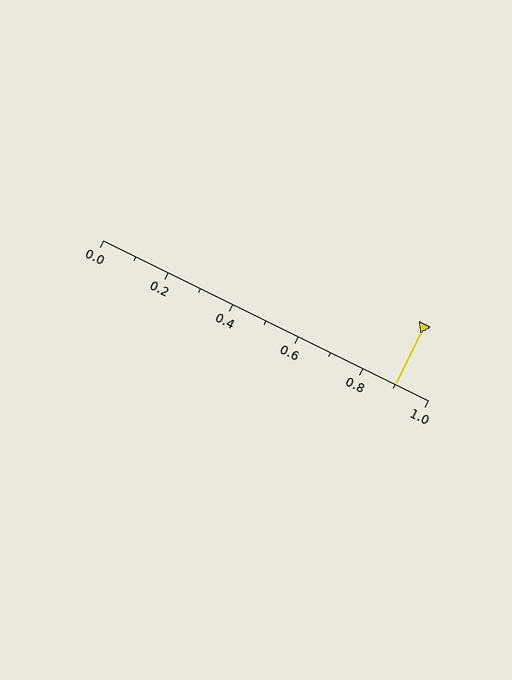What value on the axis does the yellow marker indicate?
The marker indicates approximately 0.9.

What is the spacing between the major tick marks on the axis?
The major ticks are spaced 0.2 apart.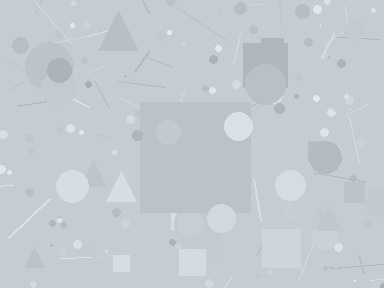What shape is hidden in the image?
A square is hidden in the image.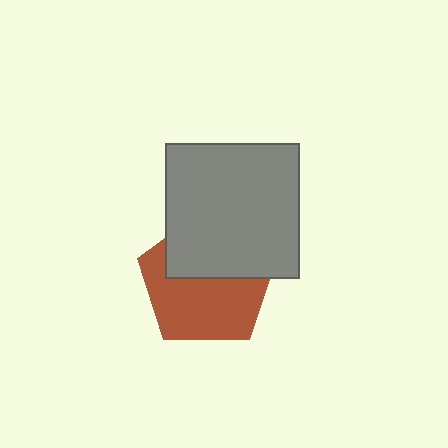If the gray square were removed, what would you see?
You would see the complete brown pentagon.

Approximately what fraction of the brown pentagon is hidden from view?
Roughly 44% of the brown pentagon is hidden behind the gray square.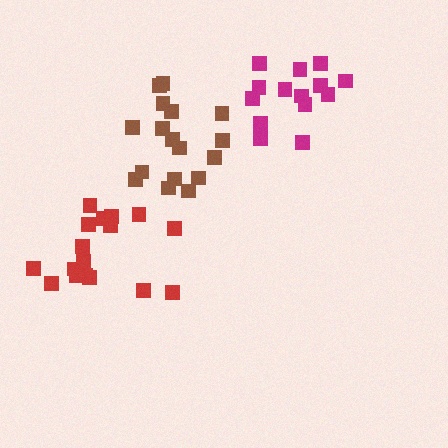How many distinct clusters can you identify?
There are 3 distinct clusters.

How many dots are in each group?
Group 1: 14 dots, Group 2: 17 dots, Group 3: 17 dots (48 total).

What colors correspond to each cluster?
The clusters are colored: magenta, red, brown.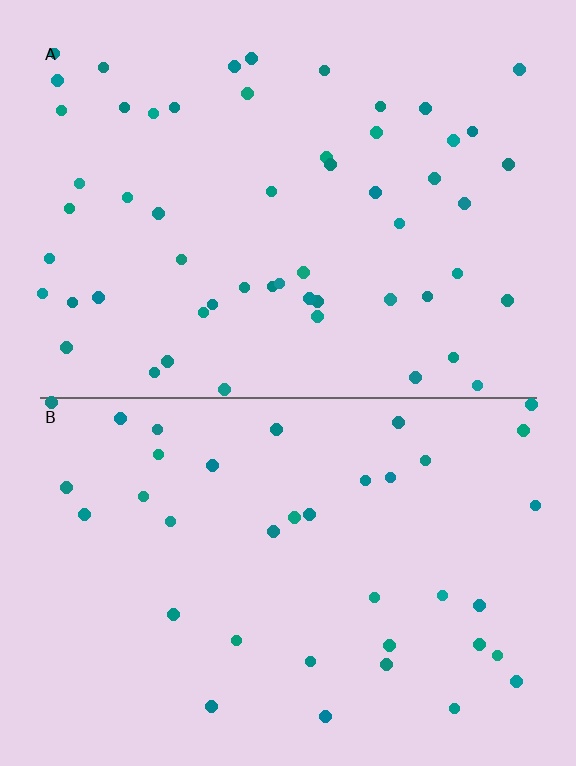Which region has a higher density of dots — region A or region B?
A (the top).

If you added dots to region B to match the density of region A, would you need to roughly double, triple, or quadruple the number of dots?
Approximately double.